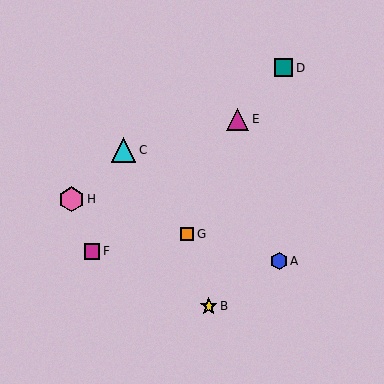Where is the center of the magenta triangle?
The center of the magenta triangle is at (238, 119).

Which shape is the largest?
The pink hexagon (labeled H) is the largest.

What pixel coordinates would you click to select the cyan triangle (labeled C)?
Click at (123, 150) to select the cyan triangle C.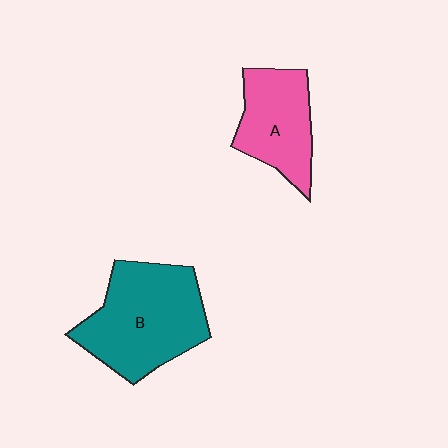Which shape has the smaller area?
Shape A (pink).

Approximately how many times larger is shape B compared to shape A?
Approximately 1.5 times.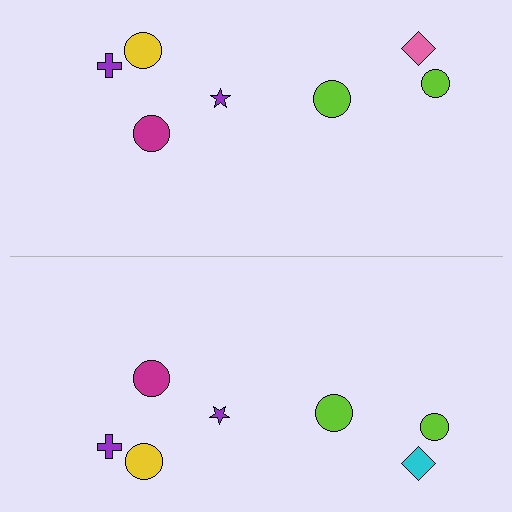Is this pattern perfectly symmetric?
No, the pattern is not perfectly symmetric. The cyan diamond on the bottom side breaks the symmetry — its mirror counterpart is pink.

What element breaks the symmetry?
The cyan diamond on the bottom side breaks the symmetry — its mirror counterpart is pink.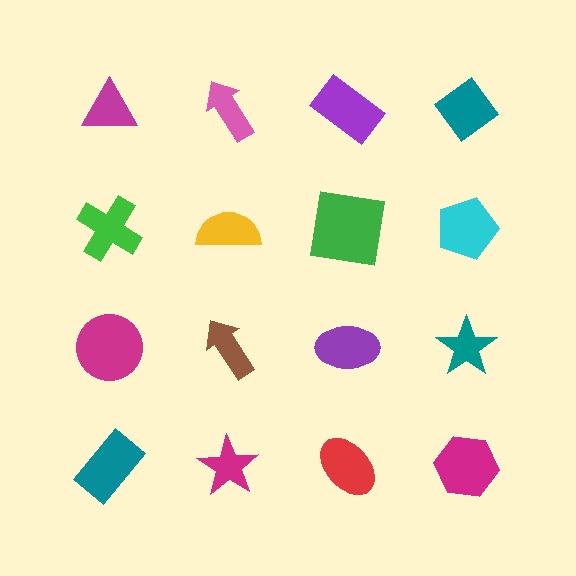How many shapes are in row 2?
4 shapes.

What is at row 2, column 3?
A green square.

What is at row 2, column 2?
A yellow semicircle.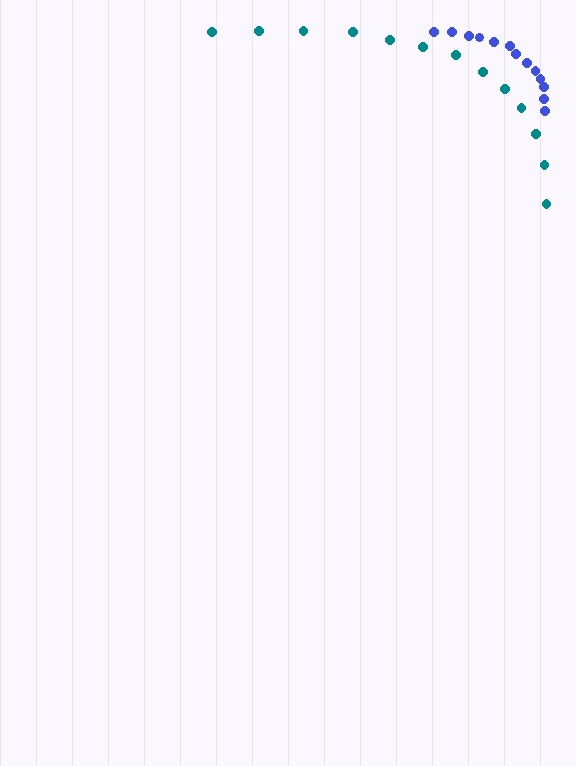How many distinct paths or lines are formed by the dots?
There are 2 distinct paths.